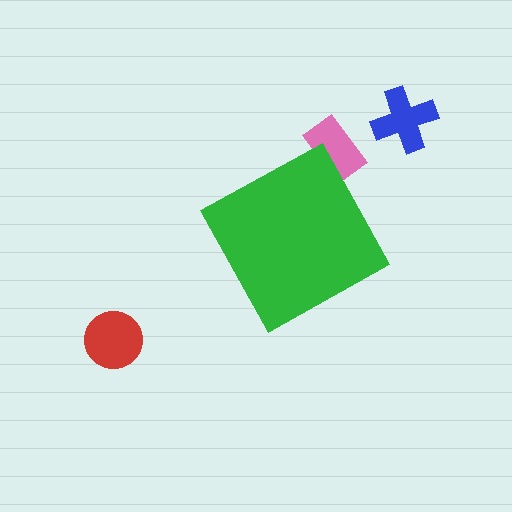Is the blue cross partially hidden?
No, the blue cross is fully visible.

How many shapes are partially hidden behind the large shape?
1 shape is partially hidden.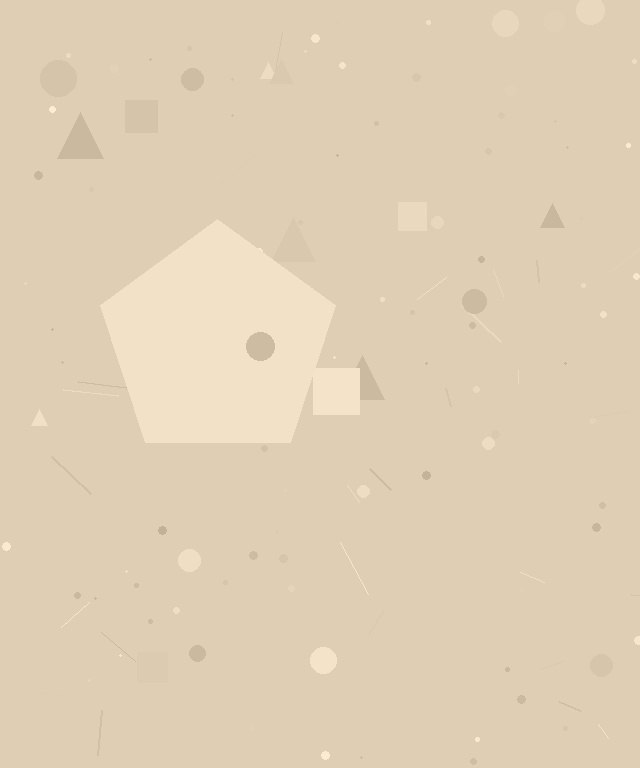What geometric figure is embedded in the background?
A pentagon is embedded in the background.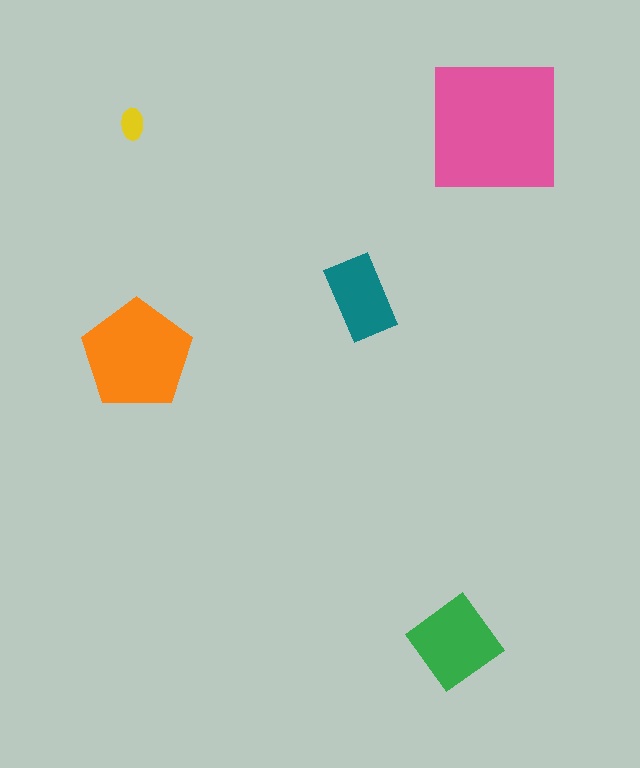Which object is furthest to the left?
The yellow ellipse is leftmost.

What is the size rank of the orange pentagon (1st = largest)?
2nd.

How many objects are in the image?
There are 5 objects in the image.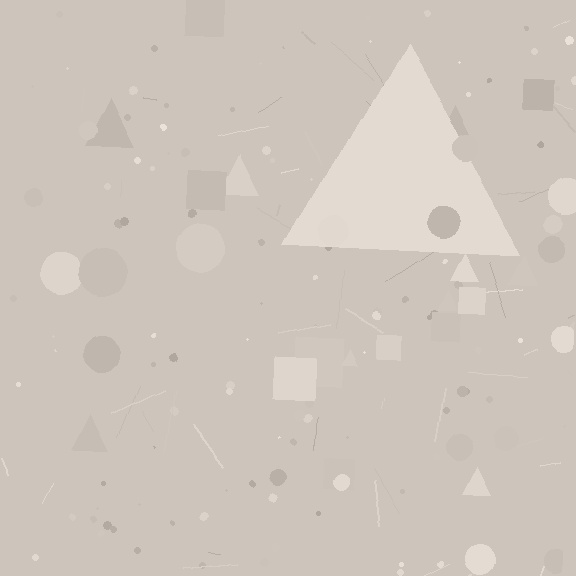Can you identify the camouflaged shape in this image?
The camouflaged shape is a triangle.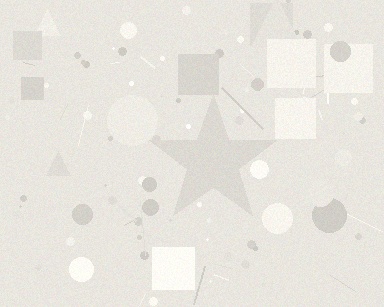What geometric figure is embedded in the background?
A star is embedded in the background.